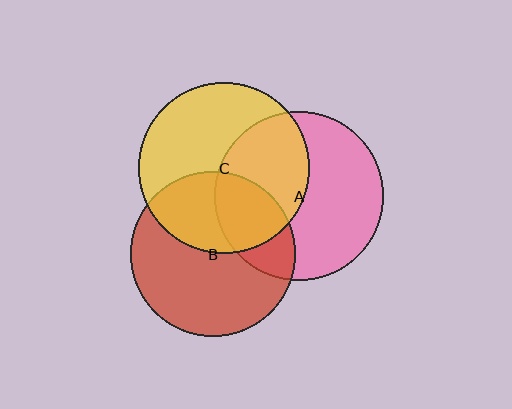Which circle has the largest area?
Circle C (yellow).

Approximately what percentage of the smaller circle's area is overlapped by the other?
Approximately 40%.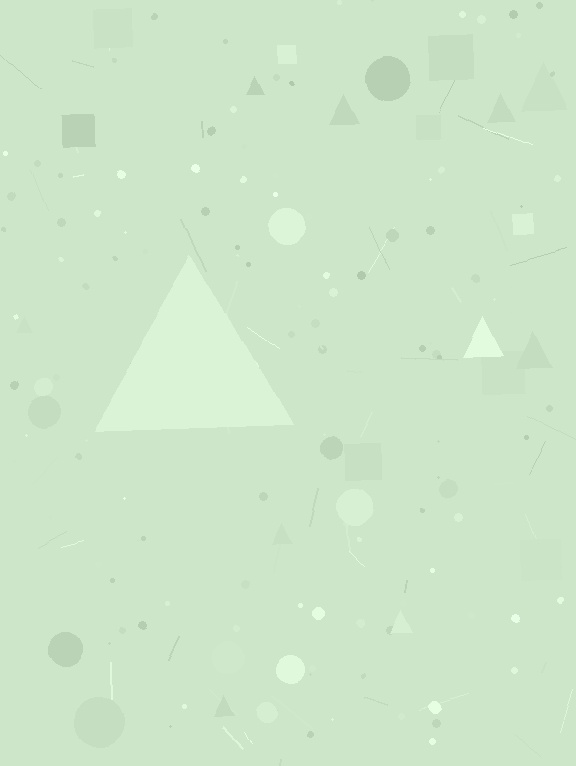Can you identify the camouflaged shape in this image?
The camouflaged shape is a triangle.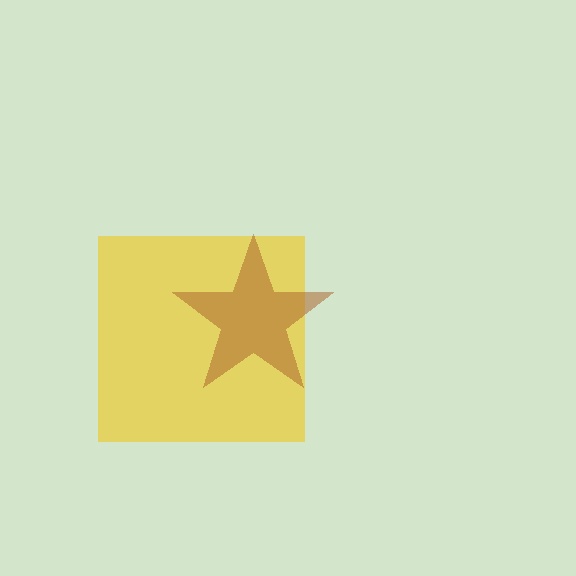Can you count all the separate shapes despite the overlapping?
Yes, there are 2 separate shapes.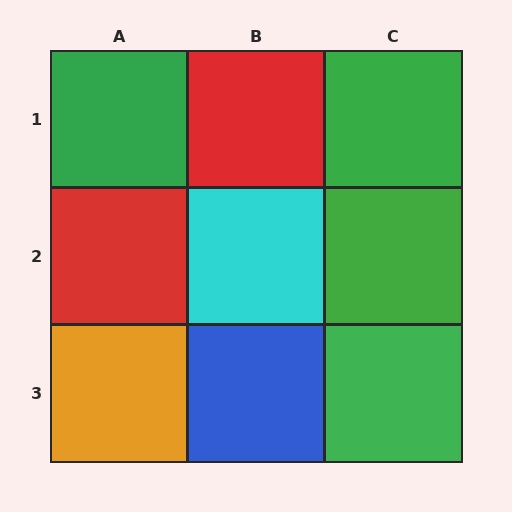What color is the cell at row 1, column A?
Green.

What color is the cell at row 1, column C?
Green.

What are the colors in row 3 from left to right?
Orange, blue, green.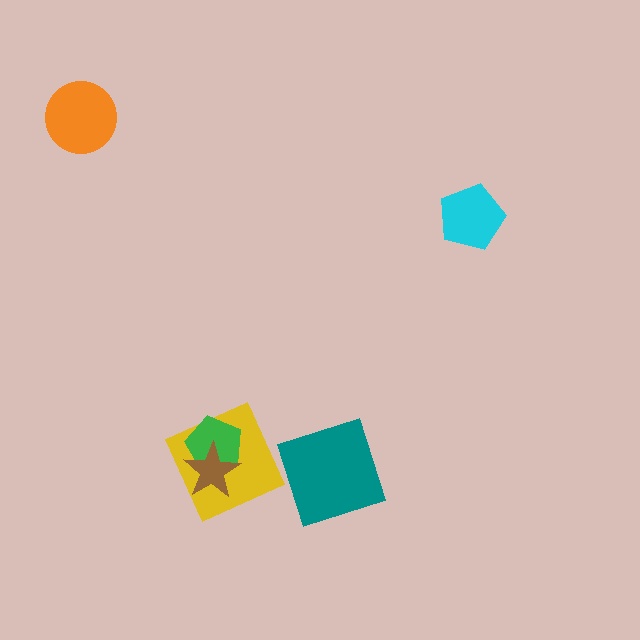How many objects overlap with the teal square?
0 objects overlap with the teal square.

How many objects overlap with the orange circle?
0 objects overlap with the orange circle.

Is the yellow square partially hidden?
Yes, it is partially covered by another shape.